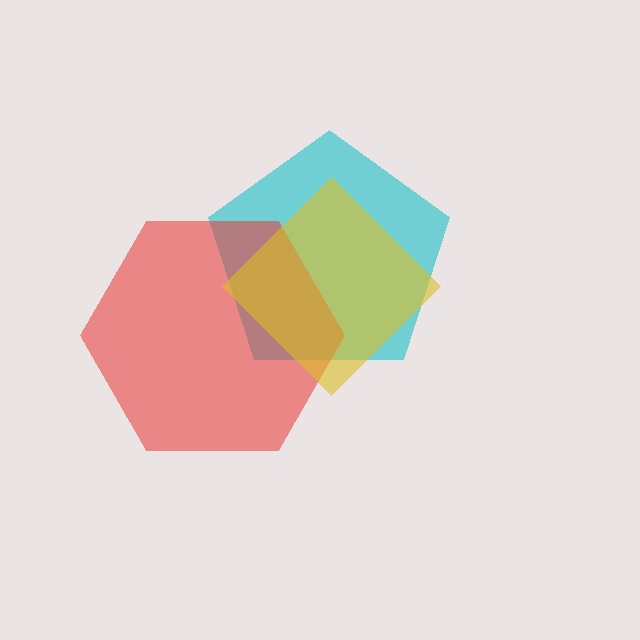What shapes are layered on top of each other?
The layered shapes are: a cyan pentagon, a red hexagon, a yellow diamond.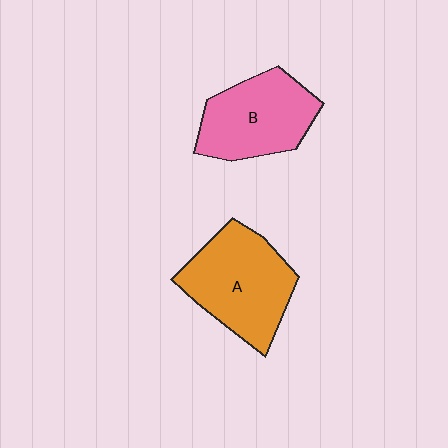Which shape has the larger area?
Shape A (orange).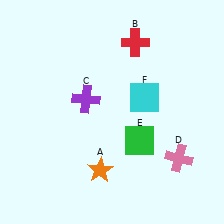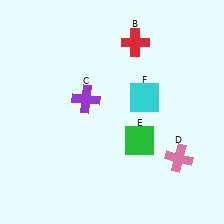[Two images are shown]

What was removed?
The orange star (A) was removed in Image 2.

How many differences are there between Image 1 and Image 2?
There is 1 difference between the two images.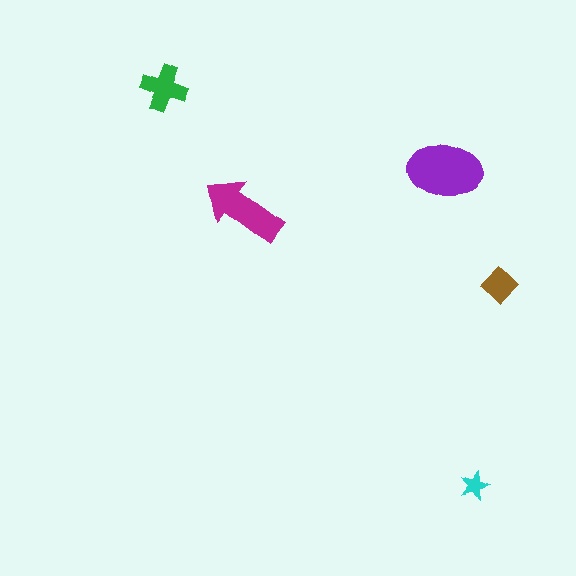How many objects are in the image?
There are 5 objects in the image.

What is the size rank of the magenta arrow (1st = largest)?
2nd.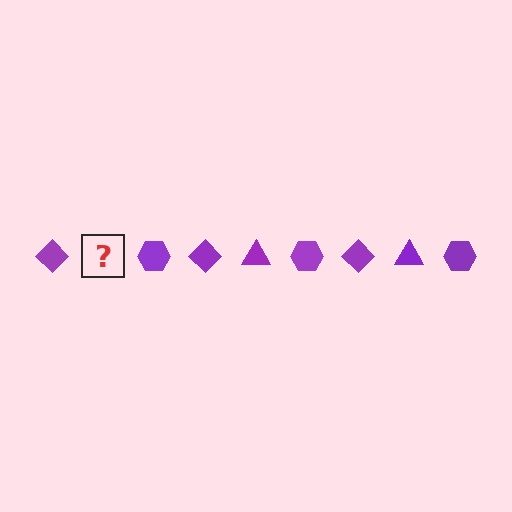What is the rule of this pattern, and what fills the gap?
The rule is that the pattern cycles through diamond, triangle, hexagon shapes in purple. The gap should be filled with a purple triangle.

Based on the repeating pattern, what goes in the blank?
The blank should be a purple triangle.